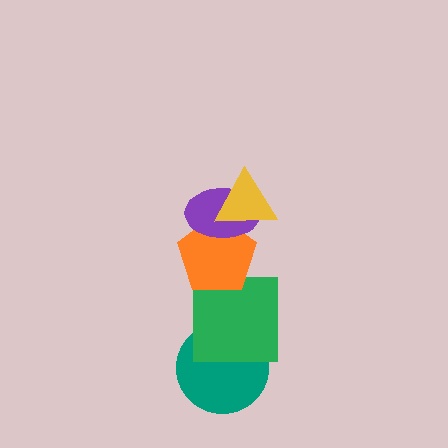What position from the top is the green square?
The green square is 4th from the top.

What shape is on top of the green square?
The orange pentagon is on top of the green square.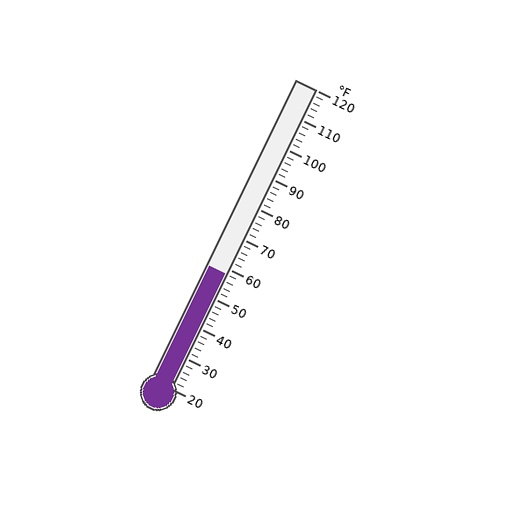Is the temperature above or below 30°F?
The temperature is above 30°F.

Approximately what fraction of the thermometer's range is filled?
The thermometer is filled to approximately 40% of its range.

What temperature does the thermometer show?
The thermometer shows approximately 58°F.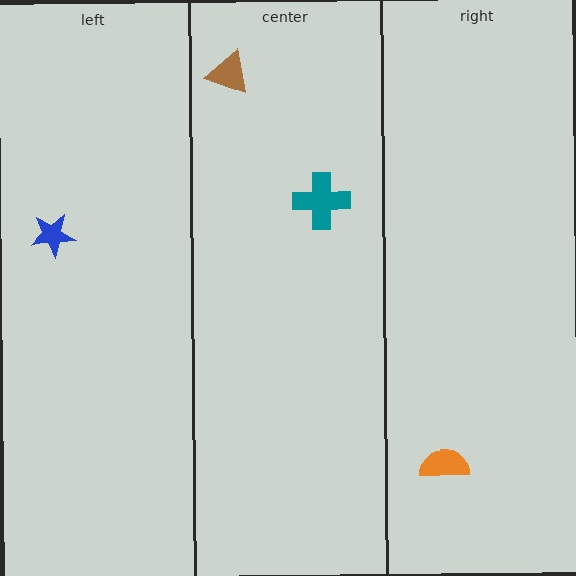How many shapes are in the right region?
1.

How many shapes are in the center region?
2.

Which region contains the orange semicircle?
The right region.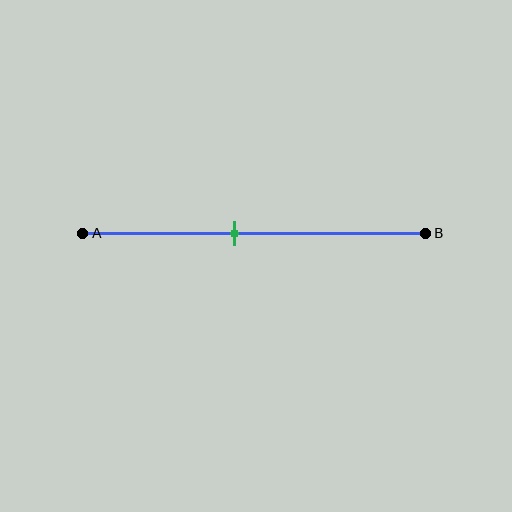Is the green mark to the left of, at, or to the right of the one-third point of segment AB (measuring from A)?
The green mark is to the right of the one-third point of segment AB.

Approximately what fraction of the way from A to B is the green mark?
The green mark is approximately 45% of the way from A to B.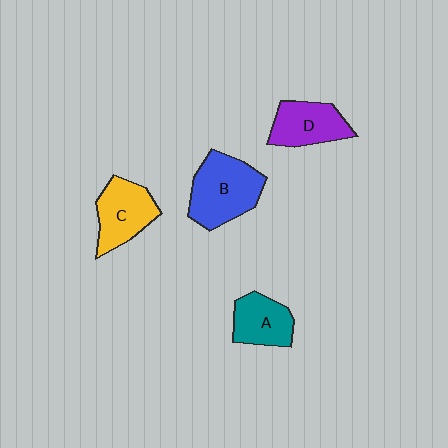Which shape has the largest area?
Shape B (blue).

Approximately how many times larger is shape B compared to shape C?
Approximately 1.3 times.